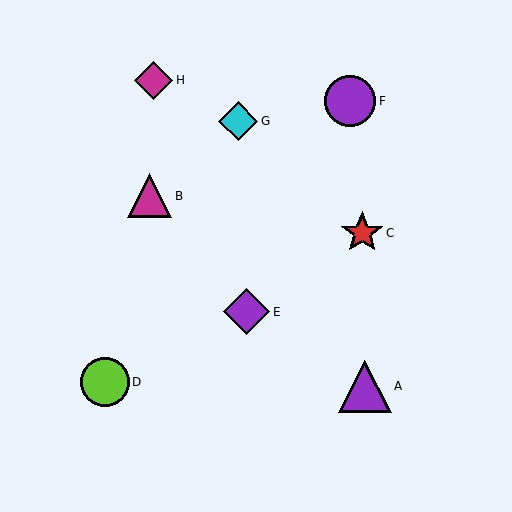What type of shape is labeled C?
Shape C is a red star.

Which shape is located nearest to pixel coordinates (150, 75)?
The magenta diamond (labeled H) at (154, 80) is nearest to that location.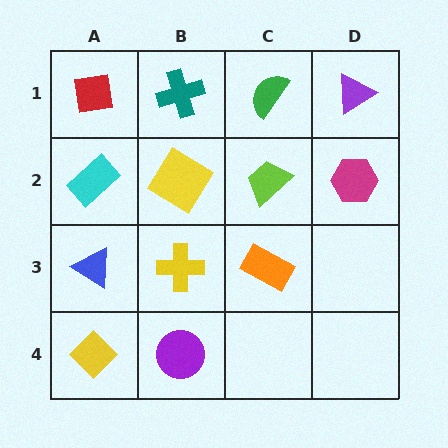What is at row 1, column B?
A teal cross.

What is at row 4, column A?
A yellow diamond.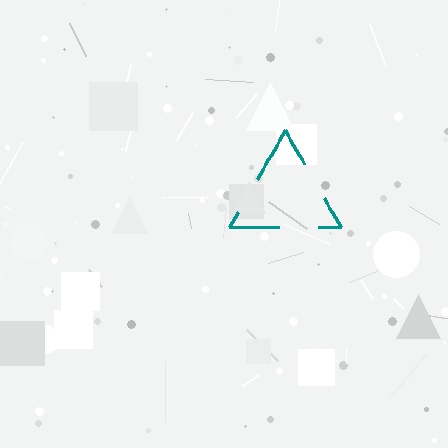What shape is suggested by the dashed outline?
The dashed outline suggests a triangle.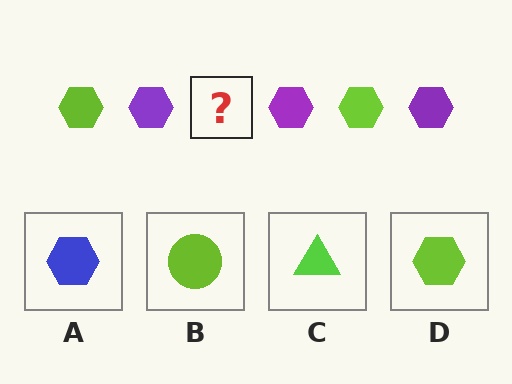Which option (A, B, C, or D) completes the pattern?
D.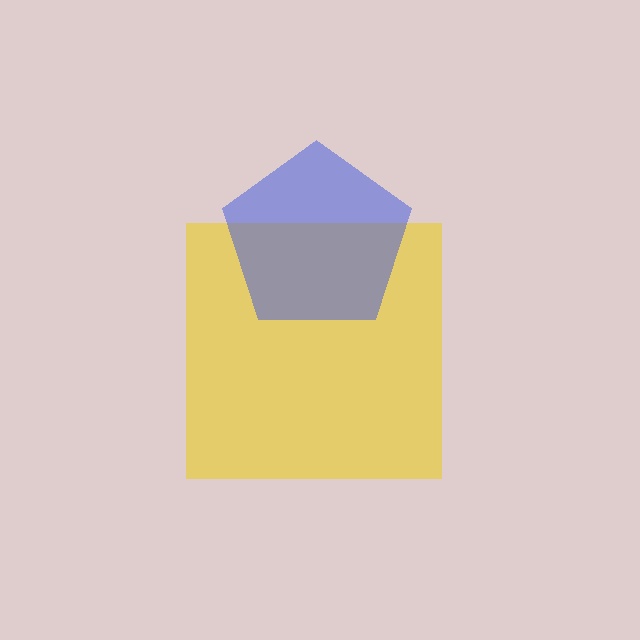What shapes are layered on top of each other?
The layered shapes are: a yellow square, a blue pentagon.